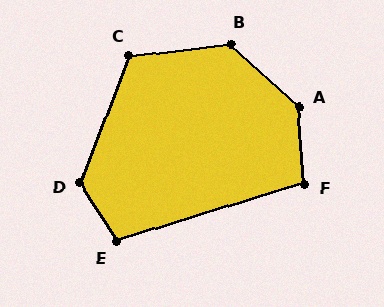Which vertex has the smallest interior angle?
F, at approximately 103 degrees.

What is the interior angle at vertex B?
Approximately 130 degrees (obtuse).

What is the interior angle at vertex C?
Approximately 118 degrees (obtuse).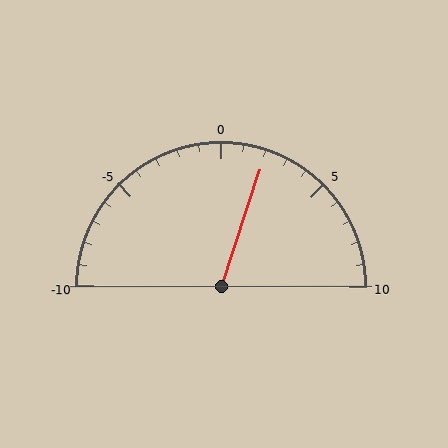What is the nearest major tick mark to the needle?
The nearest major tick mark is 0.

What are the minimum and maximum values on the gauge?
The gauge ranges from -10 to 10.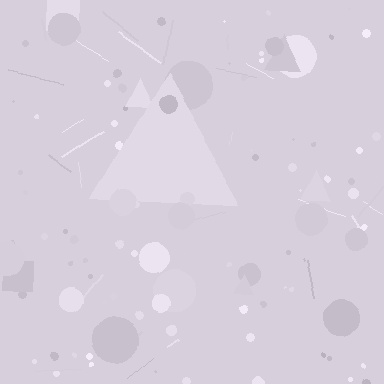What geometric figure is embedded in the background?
A triangle is embedded in the background.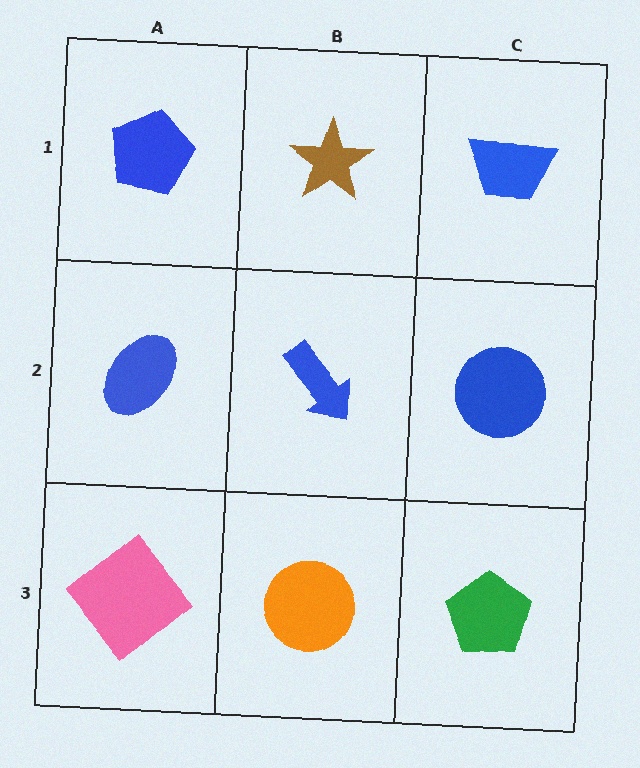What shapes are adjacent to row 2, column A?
A blue pentagon (row 1, column A), a pink diamond (row 3, column A), a blue arrow (row 2, column B).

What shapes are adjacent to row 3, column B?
A blue arrow (row 2, column B), a pink diamond (row 3, column A), a green pentagon (row 3, column C).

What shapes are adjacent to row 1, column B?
A blue arrow (row 2, column B), a blue pentagon (row 1, column A), a blue trapezoid (row 1, column C).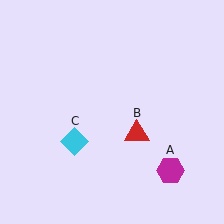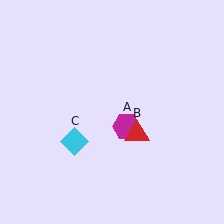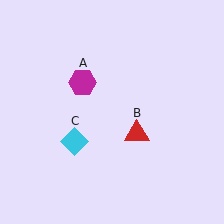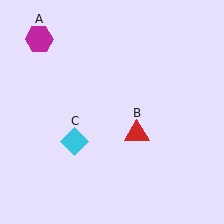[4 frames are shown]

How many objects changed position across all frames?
1 object changed position: magenta hexagon (object A).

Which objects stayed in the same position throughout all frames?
Red triangle (object B) and cyan diamond (object C) remained stationary.